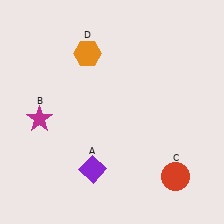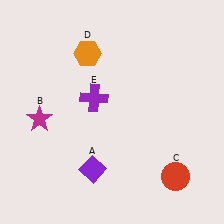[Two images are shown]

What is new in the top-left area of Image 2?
A purple cross (E) was added in the top-left area of Image 2.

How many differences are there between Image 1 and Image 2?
There is 1 difference between the two images.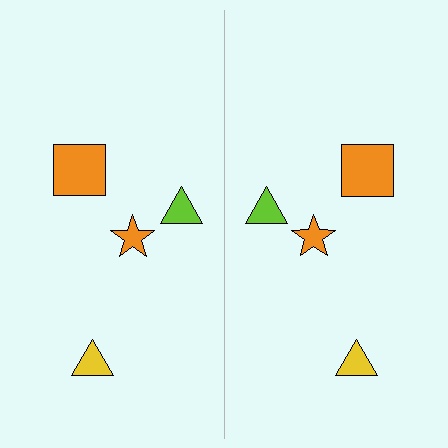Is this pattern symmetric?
Yes, this pattern has bilateral (reflection) symmetry.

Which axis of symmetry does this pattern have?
The pattern has a vertical axis of symmetry running through the center of the image.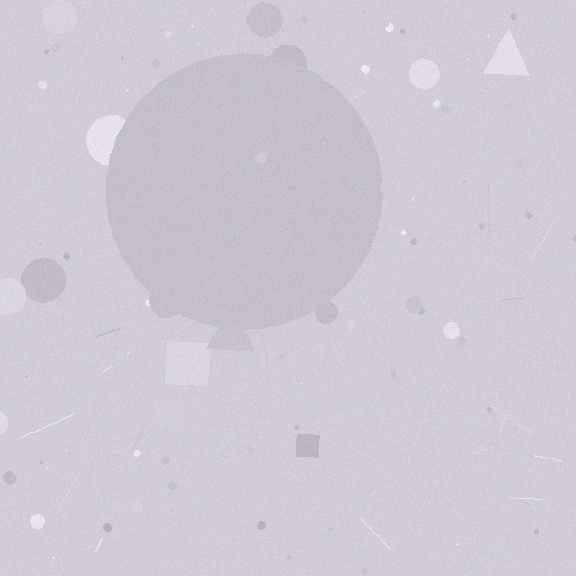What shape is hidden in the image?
A circle is hidden in the image.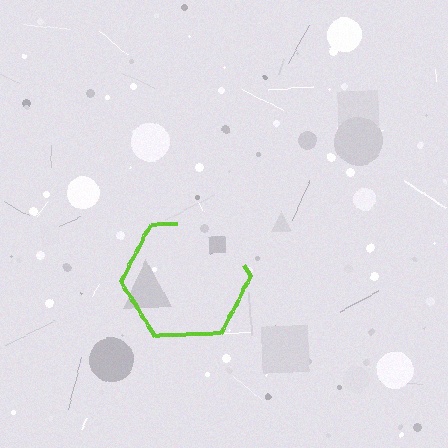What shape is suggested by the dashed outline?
The dashed outline suggests a hexagon.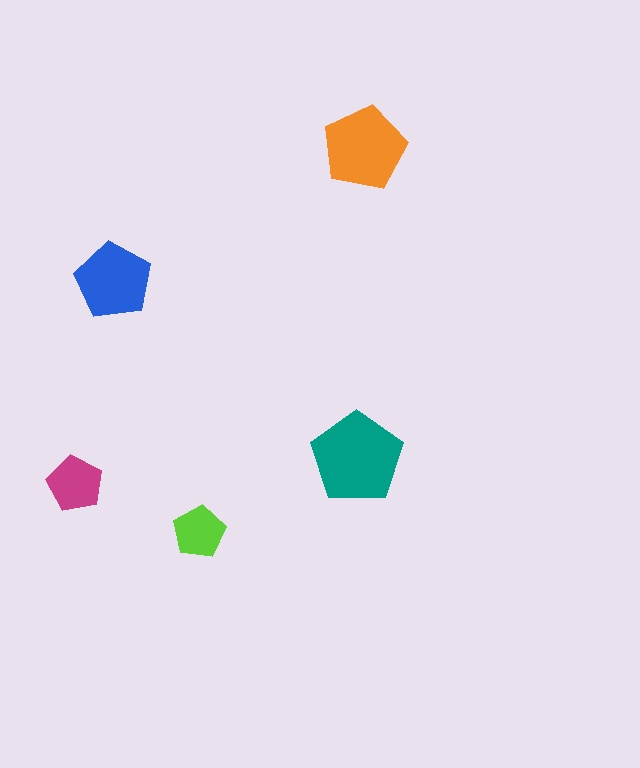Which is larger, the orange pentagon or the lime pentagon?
The orange one.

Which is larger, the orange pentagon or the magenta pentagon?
The orange one.